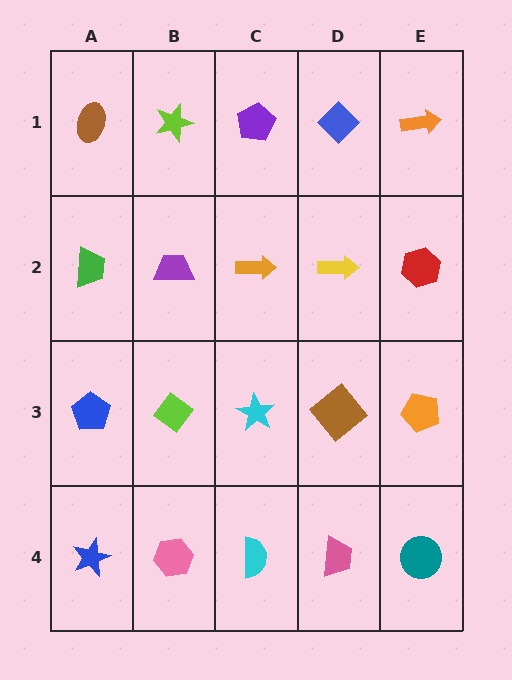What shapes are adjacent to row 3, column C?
An orange arrow (row 2, column C), a cyan semicircle (row 4, column C), a lime diamond (row 3, column B), a brown diamond (row 3, column D).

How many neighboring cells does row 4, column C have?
3.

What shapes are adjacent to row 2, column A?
A brown ellipse (row 1, column A), a blue pentagon (row 3, column A), a purple trapezoid (row 2, column B).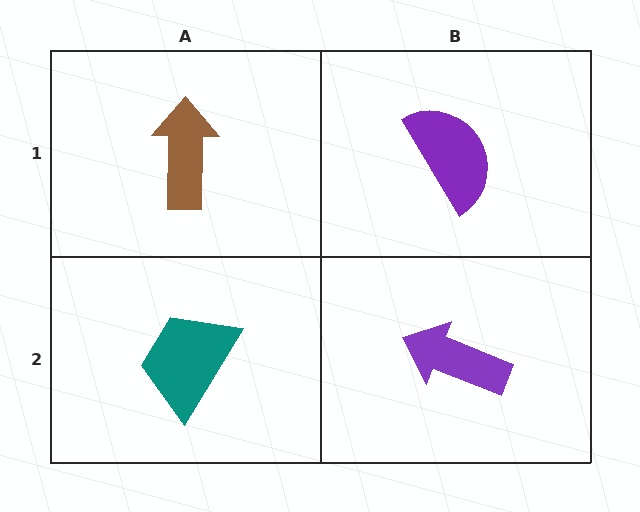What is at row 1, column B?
A purple semicircle.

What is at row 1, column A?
A brown arrow.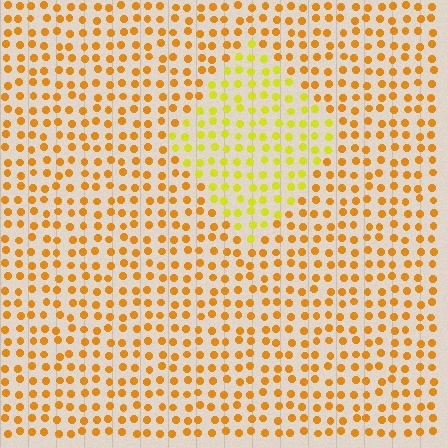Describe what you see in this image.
The image is filled with small orange elements in a uniform arrangement. A diamond-shaped region is visible where the elements are tinted to a slightly different hue, forming a subtle color boundary.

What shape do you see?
I see a diamond.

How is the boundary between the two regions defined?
The boundary is defined purely by a slight shift in hue (about 30 degrees). Spacing, size, and orientation are identical on both sides.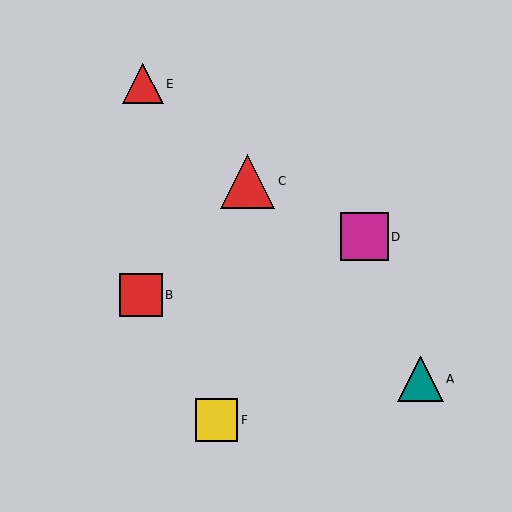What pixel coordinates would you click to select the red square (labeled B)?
Click at (141, 295) to select the red square B.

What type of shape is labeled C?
Shape C is a red triangle.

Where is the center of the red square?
The center of the red square is at (141, 295).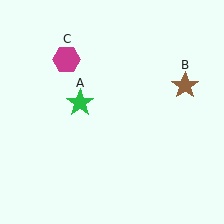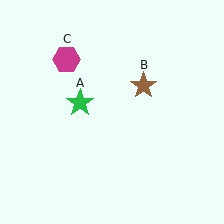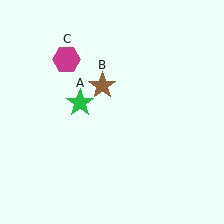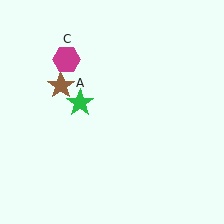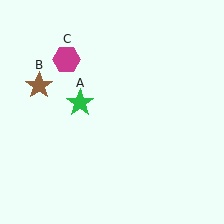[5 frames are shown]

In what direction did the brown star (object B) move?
The brown star (object B) moved left.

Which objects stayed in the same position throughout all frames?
Green star (object A) and magenta hexagon (object C) remained stationary.